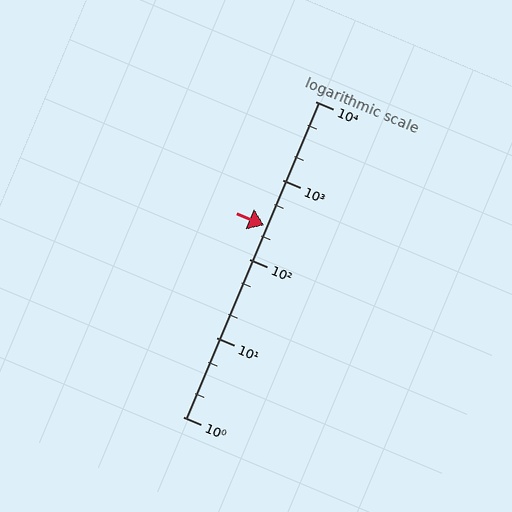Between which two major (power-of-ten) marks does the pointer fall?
The pointer is between 100 and 1000.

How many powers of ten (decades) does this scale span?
The scale spans 4 decades, from 1 to 10000.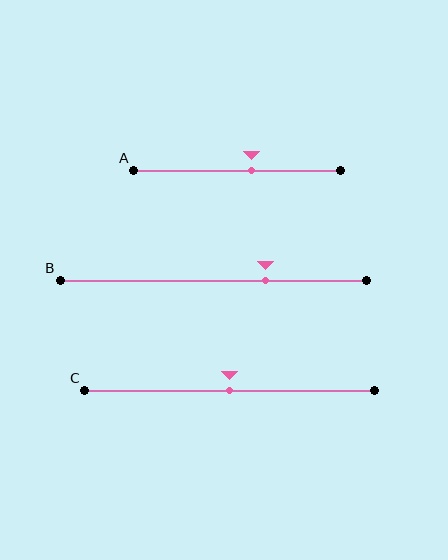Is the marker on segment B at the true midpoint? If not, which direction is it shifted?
No, the marker on segment B is shifted to the right by about 17% of the segment length.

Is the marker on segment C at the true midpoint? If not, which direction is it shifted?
Yes, the marker on segment C is at the true midpoint.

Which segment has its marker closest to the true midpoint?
Segment C has its marker closest to the true midpoint.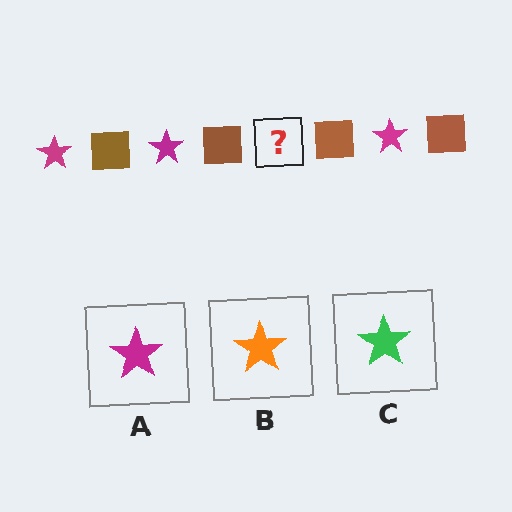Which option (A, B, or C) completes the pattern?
A.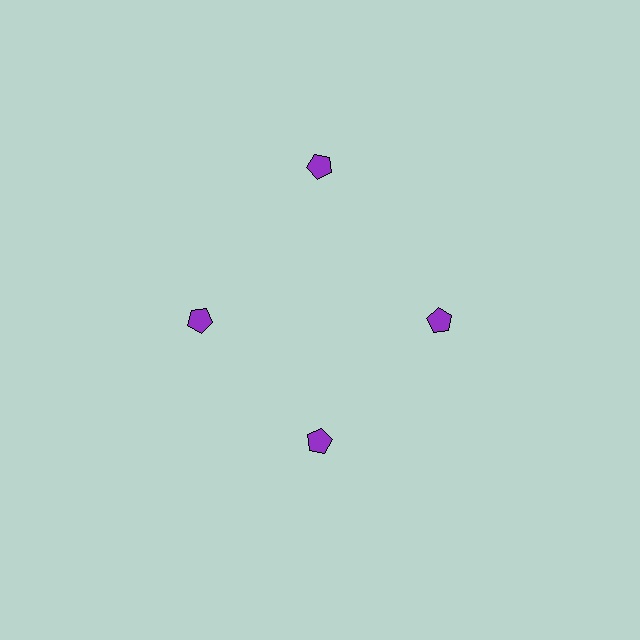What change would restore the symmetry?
The symmetry would be restored by moving it inward, back onto the ring so that all 4 pentagons sit at equal angles and equal distance from the center.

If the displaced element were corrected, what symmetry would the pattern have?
It would have 4-fold rotational symmetry — the pattern would map onto itself every 90 degrees.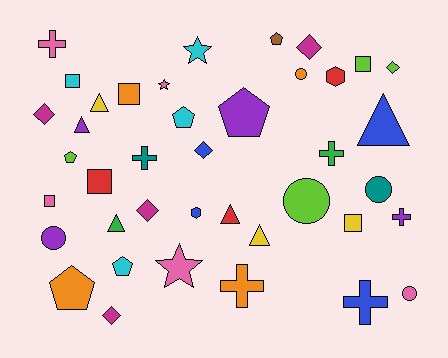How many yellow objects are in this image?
There are 3 yellow objects.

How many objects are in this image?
There are 40 objects.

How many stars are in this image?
There are 3 stars.